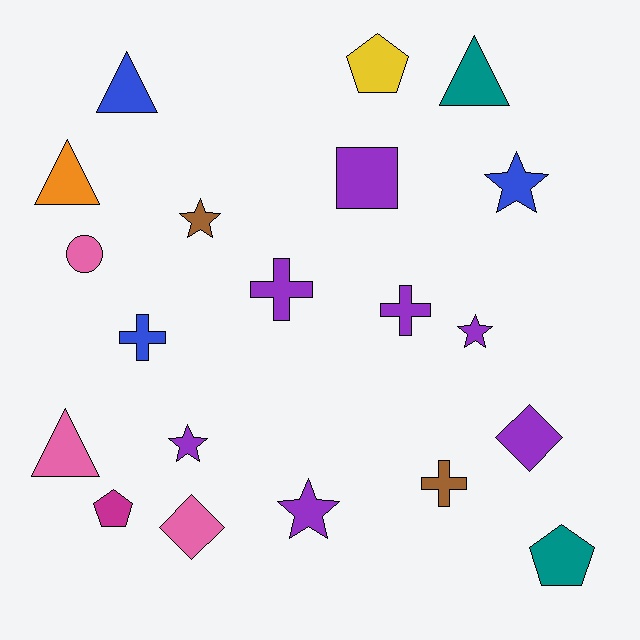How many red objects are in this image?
There are no red objects.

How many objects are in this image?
There are 20 objects.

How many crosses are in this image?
There are 4 crosses.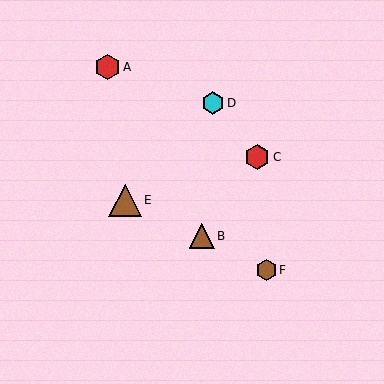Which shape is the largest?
The brown triangle (labeled E) is the largest.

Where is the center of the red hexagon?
The center of the red hexagon is at (107, 67).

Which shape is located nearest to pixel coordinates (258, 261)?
The brown hexagon (labeled F) at (266, 270) is nearest to that location.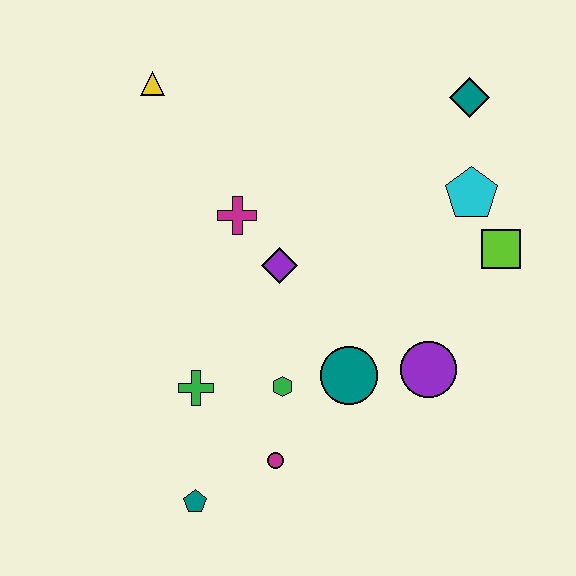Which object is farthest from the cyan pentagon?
The teal pentagon is farthest from the cyan pentagon.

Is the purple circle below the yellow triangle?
Yes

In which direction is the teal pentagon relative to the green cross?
The teal pentagon is below the green cross.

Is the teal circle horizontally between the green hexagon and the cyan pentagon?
Yes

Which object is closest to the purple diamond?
The magenta cross is closest to the purple diamond.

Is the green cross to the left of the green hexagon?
Yes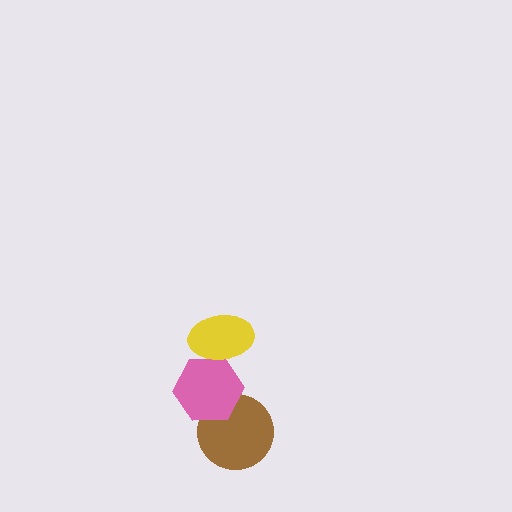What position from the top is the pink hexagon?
The pink hexagon is 2nd from the top.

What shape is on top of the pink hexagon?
The yellow ellipse is on top of the pink hexagon.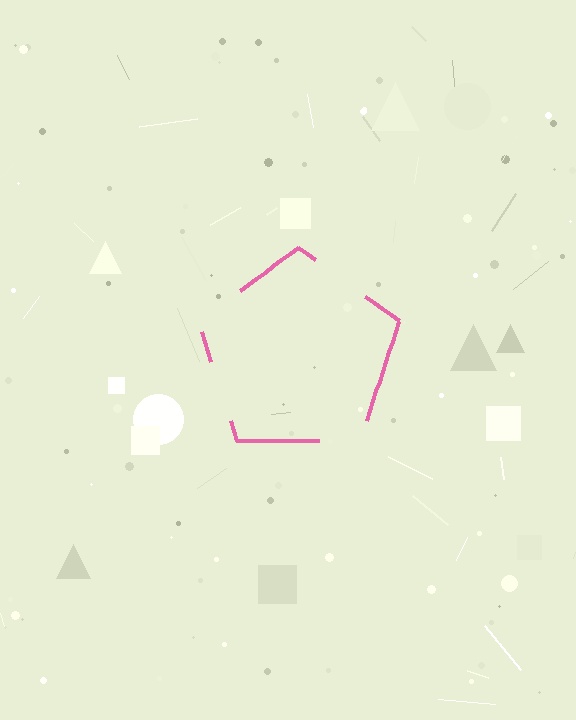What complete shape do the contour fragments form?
The contour fragments form a pentagon.